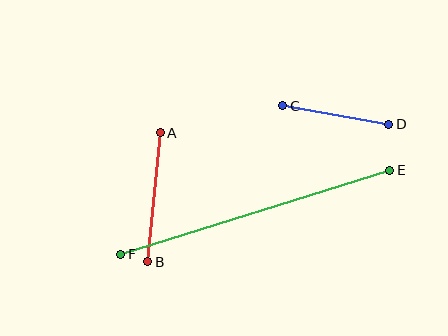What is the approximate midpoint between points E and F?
The midpoint is at approximately (255, 212) pixels.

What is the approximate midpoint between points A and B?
The midpoint is at approximately (154, 197) pixels.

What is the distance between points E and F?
The distance is approximately 282 pixels.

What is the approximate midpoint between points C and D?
The midpoint is at approximately (336, 115) pixels.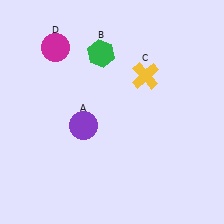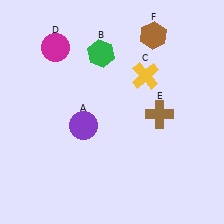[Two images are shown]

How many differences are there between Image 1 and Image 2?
There are 2 differences between the two images.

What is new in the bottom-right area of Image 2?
A brown cross (E) was added in the bottom-right area of Image 2.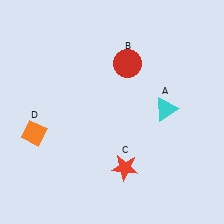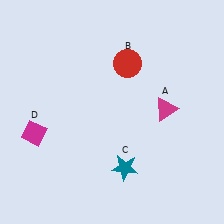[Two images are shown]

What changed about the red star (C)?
In Image 1, C is red. In Image 2, it changed to teal.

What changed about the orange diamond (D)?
In Image 1, D is orange. In Image 2, it changed to magenta.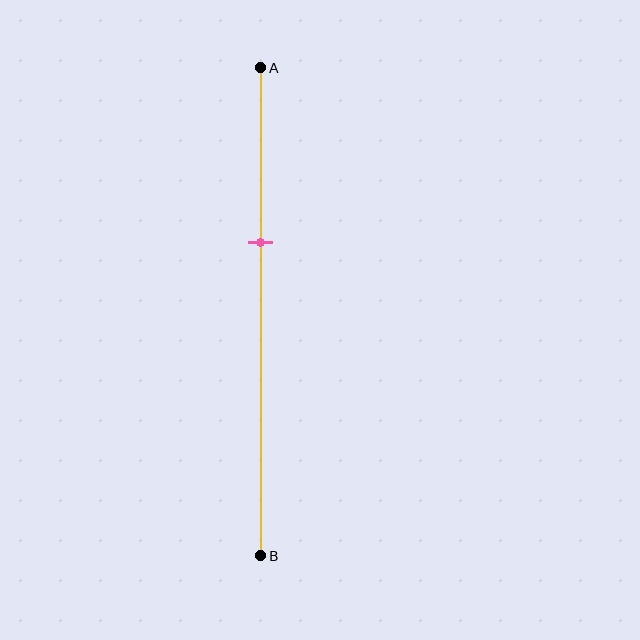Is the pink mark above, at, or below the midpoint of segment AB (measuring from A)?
The pink mark is above the midpoint of segment AB.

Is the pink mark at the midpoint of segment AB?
No, the mark is at about 35% from A, not at the 50% midpoint.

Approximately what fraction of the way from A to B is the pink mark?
The pink mark is approximately 35% of the way from A to B.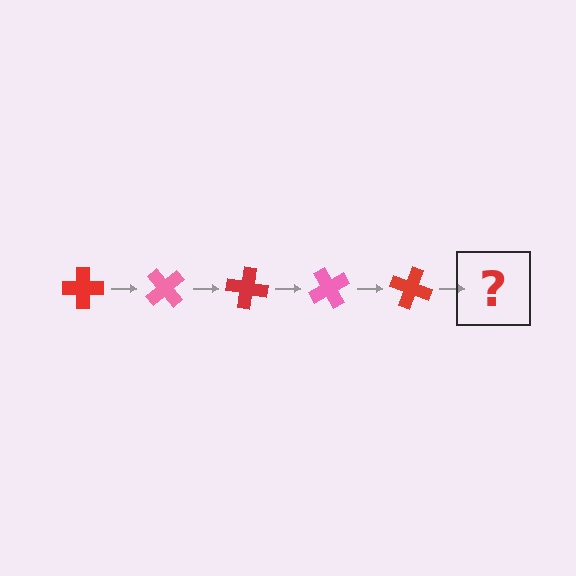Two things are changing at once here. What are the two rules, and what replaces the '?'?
The two rules are that it rotates 50 degrees each step and the color cycles through red and pink. The '?' should be a pink cross, rotated 250 degrees from the start.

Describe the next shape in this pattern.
It should be a pink cross, rotated 250 degrees from the start.